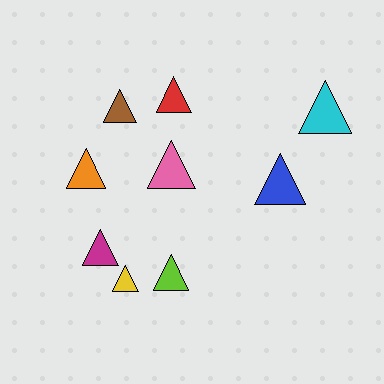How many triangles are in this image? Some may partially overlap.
There are 9 triangles.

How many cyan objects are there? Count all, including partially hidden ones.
There is 1 cyan object.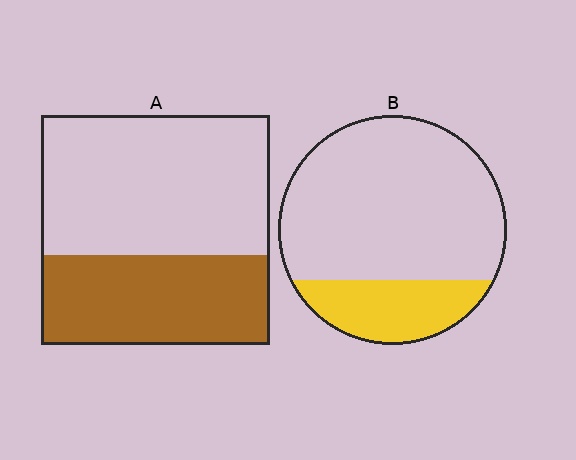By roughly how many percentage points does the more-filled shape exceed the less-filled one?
By roughly 15 percentage points (A over B).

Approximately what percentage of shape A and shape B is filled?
A is approximately 40% and B is approximately 25%.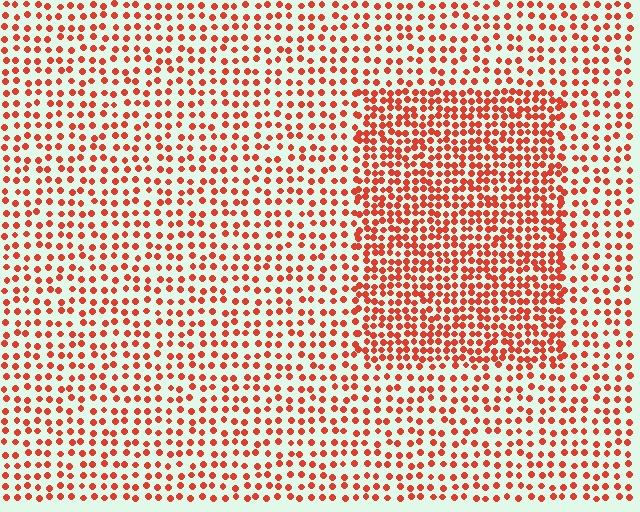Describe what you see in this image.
The image contains small red elements arranged at two different densities. A rectangle-shaped region is visible where the elements are more densely packed than the surrounding area.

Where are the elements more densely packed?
The elements are more densely packed inside the rectangle boundary.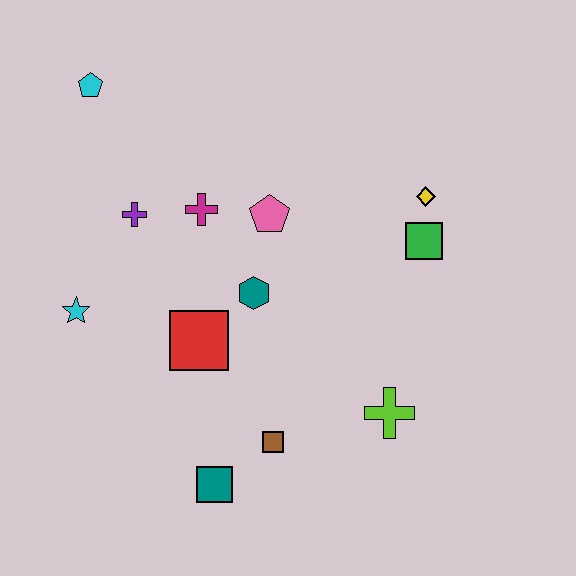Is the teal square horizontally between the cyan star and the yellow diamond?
Yes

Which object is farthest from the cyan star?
The yellow diamond is farthest from the cyan star.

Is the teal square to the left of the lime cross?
Yes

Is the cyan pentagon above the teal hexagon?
Yes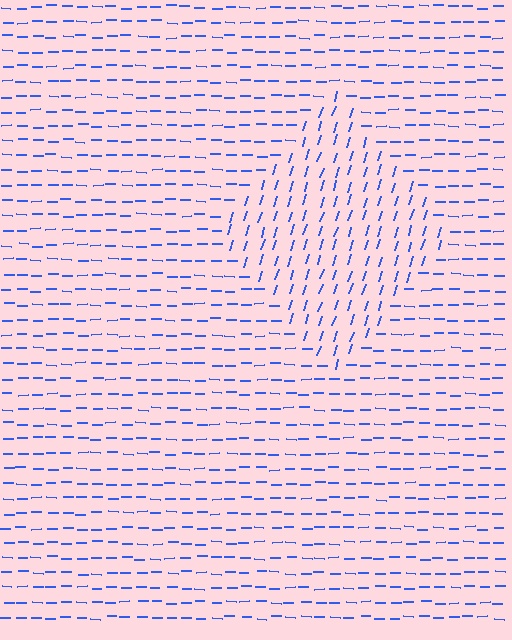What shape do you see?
I see a diamond.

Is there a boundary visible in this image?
Yes, there is a texture boundary formed by a change in line orientation.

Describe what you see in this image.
The image is filled with small blue line segments. A diamond region in the image has lines oriented differently from the surrounding lines, creating a visible texture boundary.